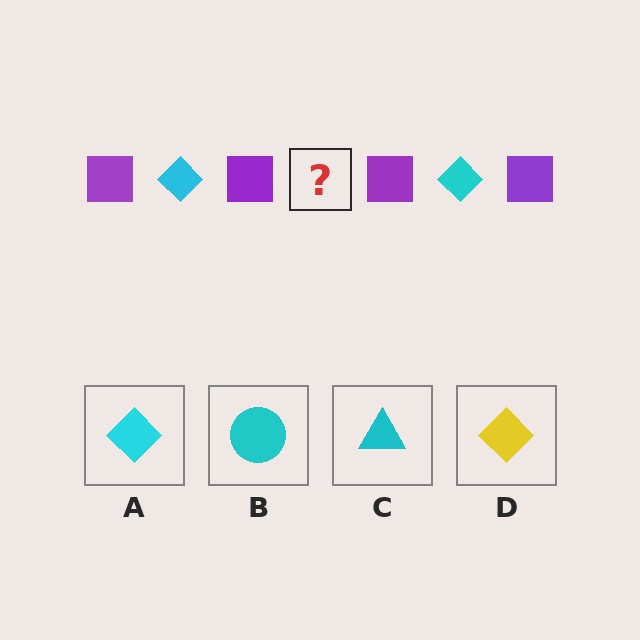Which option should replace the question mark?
Option A.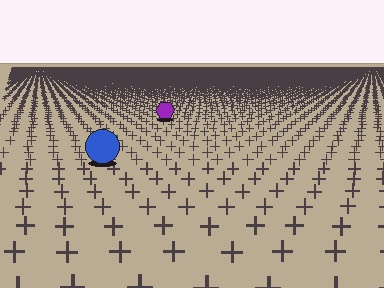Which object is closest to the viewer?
The blue circle is closest. The texture marks near it are larger and more spread out.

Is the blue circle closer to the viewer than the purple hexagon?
Yes. The blue circle is closer — you can tell from the texture gradient: the ground texture is coarser near it.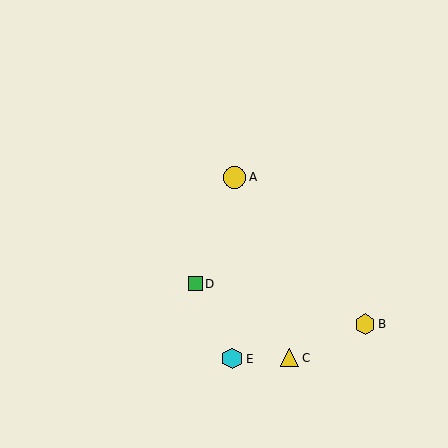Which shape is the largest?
The yellow circle (labeled A) is the largest.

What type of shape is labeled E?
Shape E is a cyan hexagon.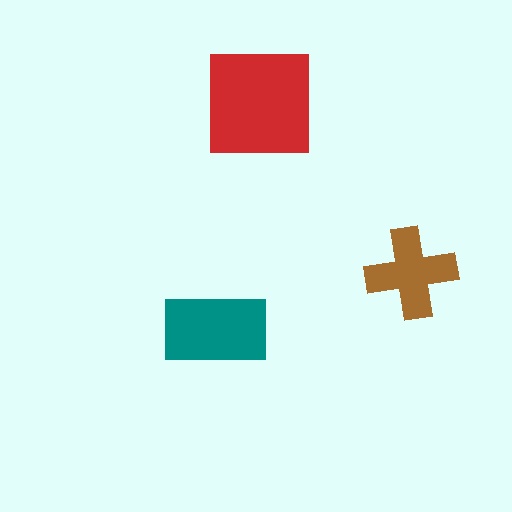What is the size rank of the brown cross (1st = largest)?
3rd.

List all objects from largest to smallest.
The red square, the teal rectangle, the brown cross.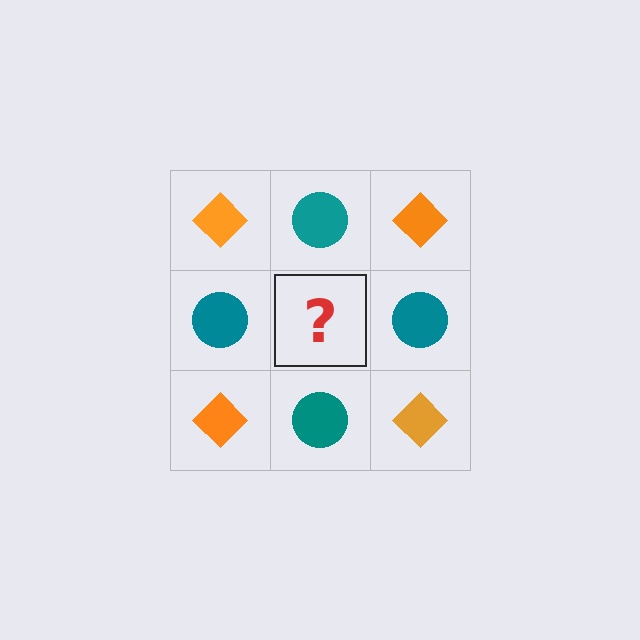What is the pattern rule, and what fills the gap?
The rule is that it alternates orange diamond and teal circle in a checkerboard pattern. The gap should be filled with an orange diamond.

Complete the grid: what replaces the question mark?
The question mark should be replaced with an orange diamond.